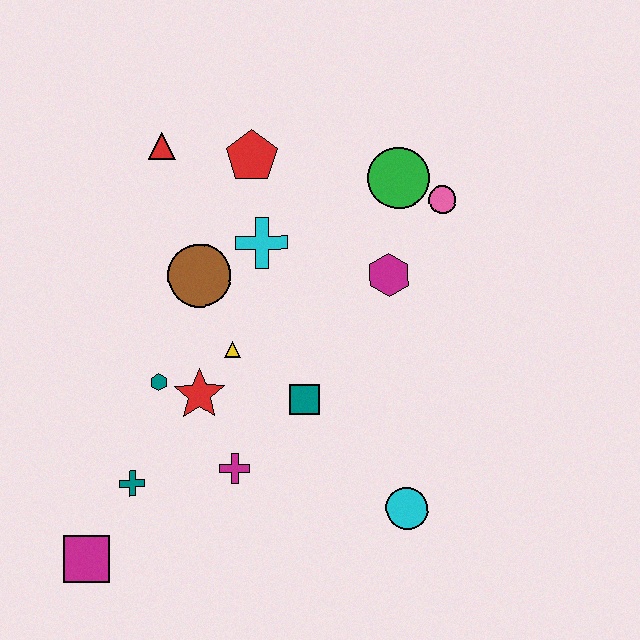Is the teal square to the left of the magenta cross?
No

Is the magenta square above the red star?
No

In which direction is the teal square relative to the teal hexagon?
The teal square is to the right of the teal hexagon.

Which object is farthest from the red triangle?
The cyan circle is farthest from the red triangle.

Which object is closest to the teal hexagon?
The red star is closest to the teal hexagon.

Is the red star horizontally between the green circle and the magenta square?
Yes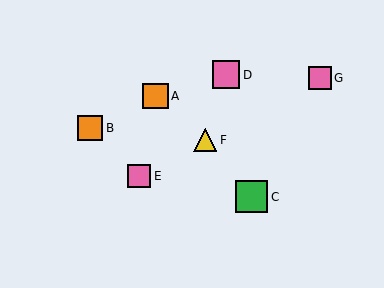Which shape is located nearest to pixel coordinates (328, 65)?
The pink square (labeled G) at (320, 78) is nearest to that location.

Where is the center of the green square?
The center of the green square is at (251, 197).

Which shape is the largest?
The green square (labeled C) is the largest.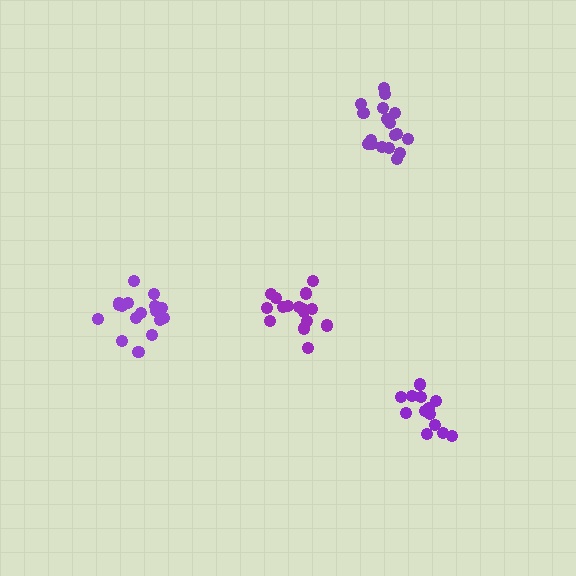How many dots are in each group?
Group 1: 18 dots, Group 2: 14 dots, Group 3: 17 dots, Group 4: 16 dots (65 total).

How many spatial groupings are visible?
There are 4 spatial groupings.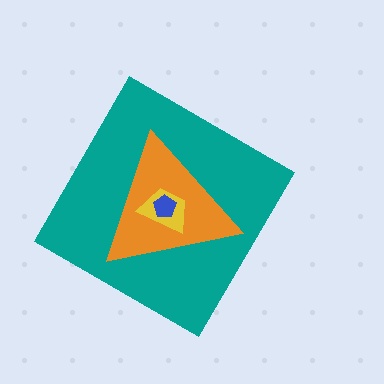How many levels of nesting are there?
4.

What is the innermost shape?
The blue pentagon.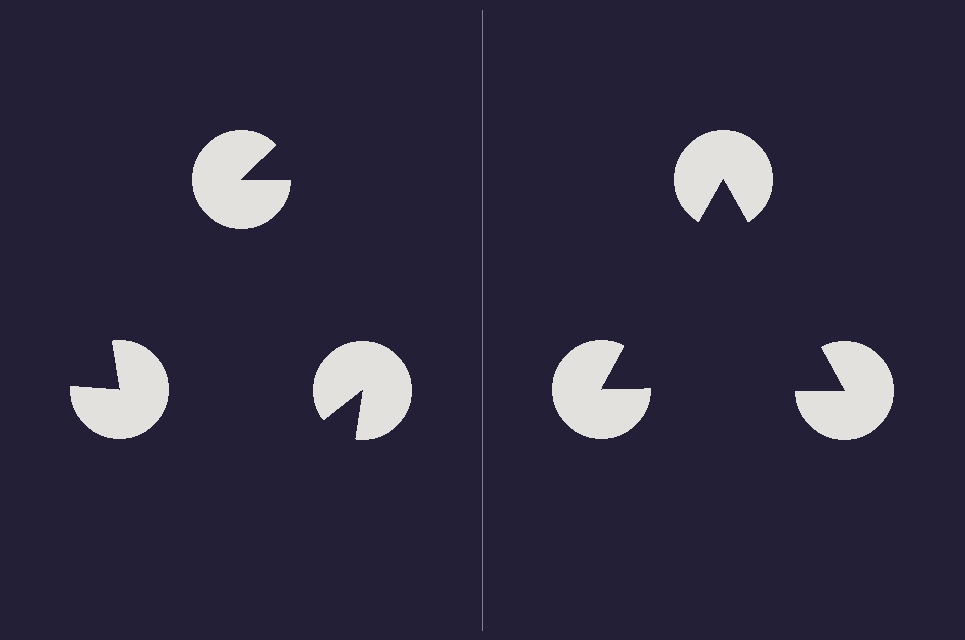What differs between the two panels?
The pac-man discs are positioned identically on both sides; only the wedge orientations differ. On the right they align to a triangle; on the left they are misaligned.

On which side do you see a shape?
An illusory triangle appears on the right side. On the left side the wedge cuts are rotated, so no coherent shape forms.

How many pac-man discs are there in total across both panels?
6 — 3 on each side.